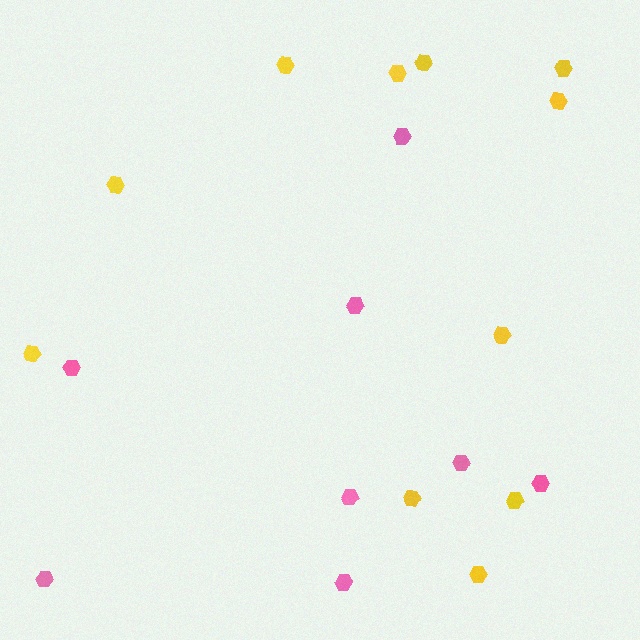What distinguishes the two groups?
There are 2 groups: one group of pink hexagons (8) and one group of yellow hexagons (11).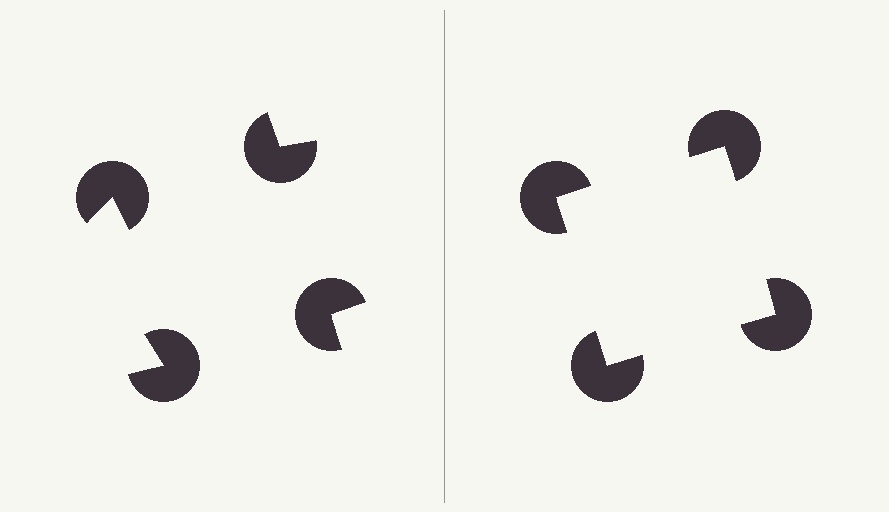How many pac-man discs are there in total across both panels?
8 — 4 on each side.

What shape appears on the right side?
An illusory square.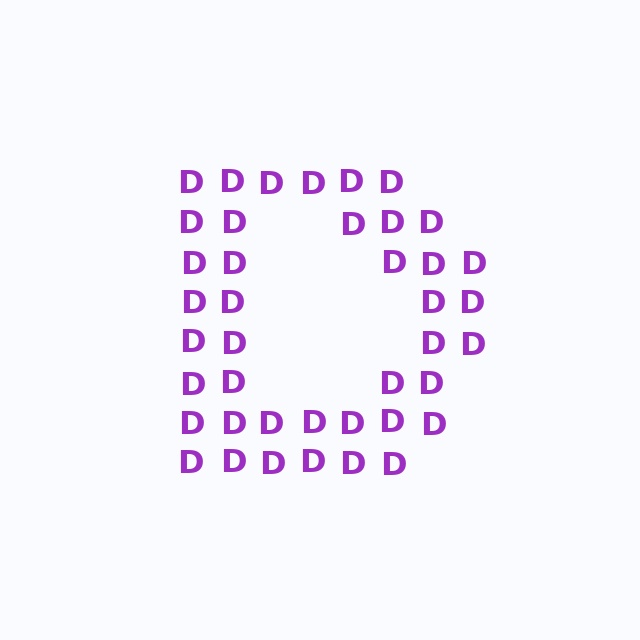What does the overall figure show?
The overall figure shows the letter D.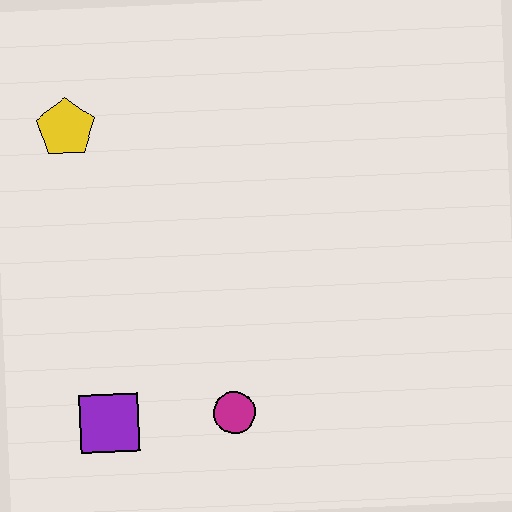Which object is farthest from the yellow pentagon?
The magenta circle is farthest from the yellow pentagon.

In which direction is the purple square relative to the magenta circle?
The purple square is to the left of the magenta circle.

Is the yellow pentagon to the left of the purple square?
Yes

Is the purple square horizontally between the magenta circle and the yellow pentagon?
Yes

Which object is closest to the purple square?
The magenta circle is closest to the purple square.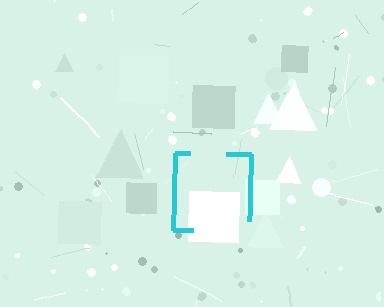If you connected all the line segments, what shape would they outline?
They would outline a square.